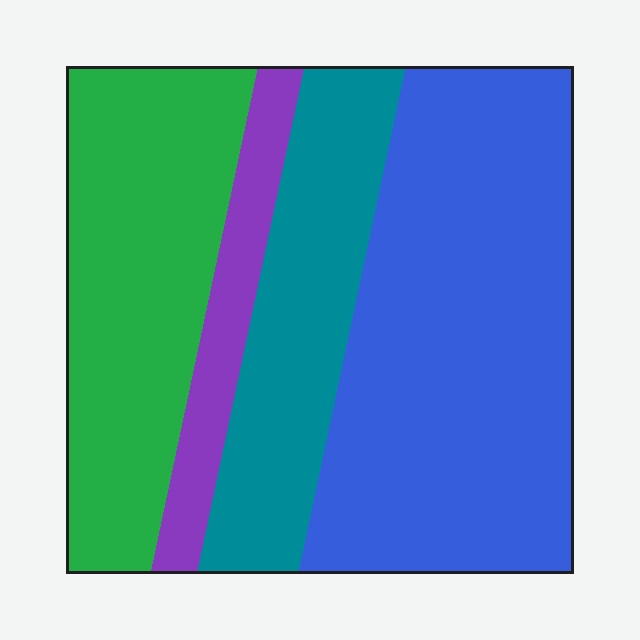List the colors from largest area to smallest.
From largest to smallest: blue, green, teal, purple.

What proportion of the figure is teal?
Teal covers around 20% of the figure.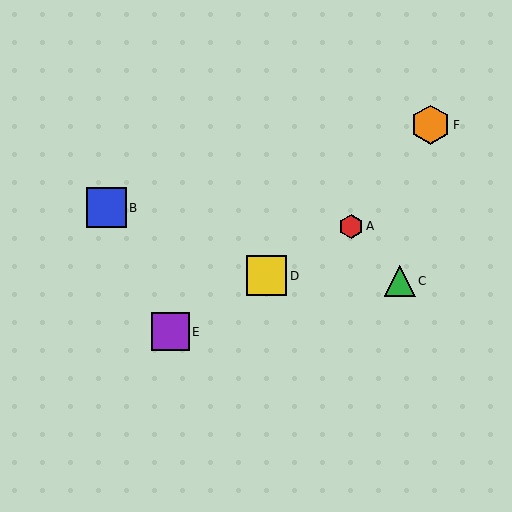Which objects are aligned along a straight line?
Objects A, D, E are aligned along a straight line.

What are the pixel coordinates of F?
Object F is at (430, 125).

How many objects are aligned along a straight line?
3 objects (A, D, E) are aligned along a straight line.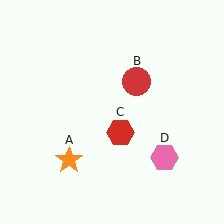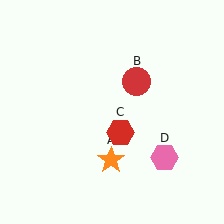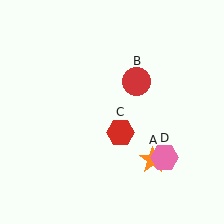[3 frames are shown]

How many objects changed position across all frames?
1 object changed position: orange star (object A).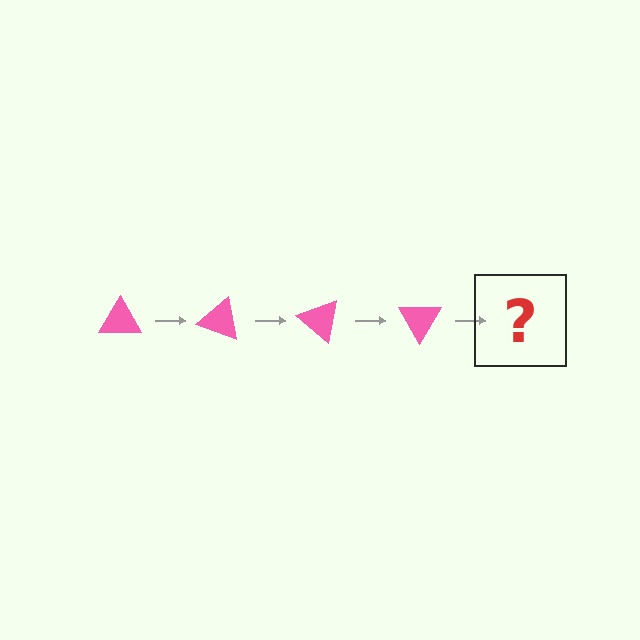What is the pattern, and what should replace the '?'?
The pattern is that the triangle rotates 20 degrees each step. The '?' should be a pink triangle rotated 80 degrees.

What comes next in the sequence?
The next element should be a pink triangle rotated 80 degrees.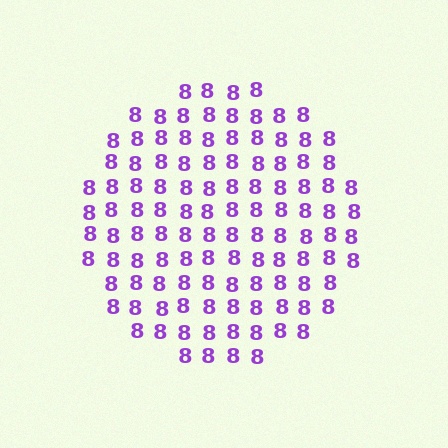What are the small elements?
The small elements are digit 8's.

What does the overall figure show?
The overall figure shows a circle.